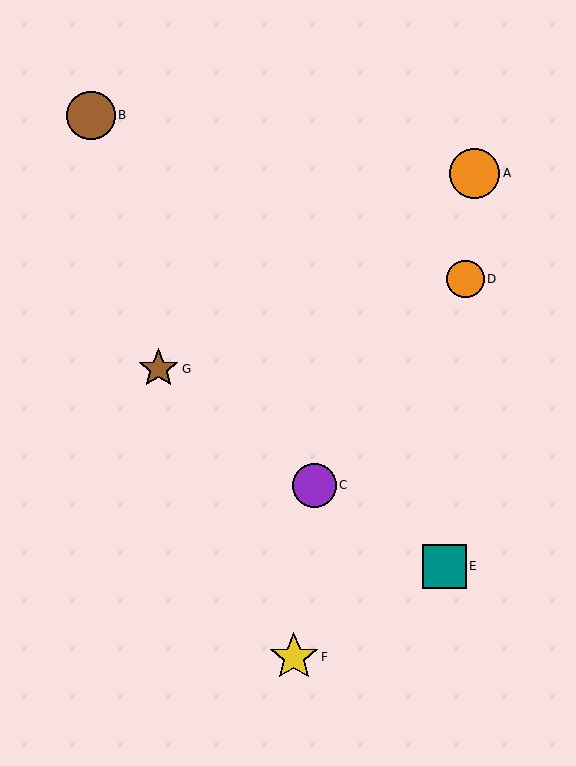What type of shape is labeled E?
Shape E is a teal square.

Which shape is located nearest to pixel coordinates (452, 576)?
The teal square (labeled E) at (444, 566) is nearest to that location.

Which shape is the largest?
The orange circle (labeled A) is the largest.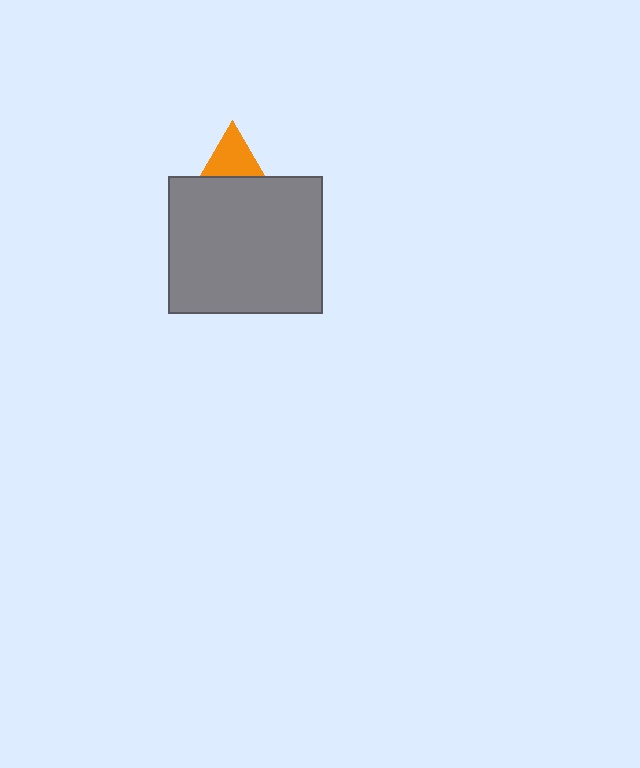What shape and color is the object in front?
The object in front is a gray rectangle.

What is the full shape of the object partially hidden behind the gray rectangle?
The partially hidden object is an orange triangle.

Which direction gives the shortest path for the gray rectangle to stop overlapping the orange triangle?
Moving down gives the shortest separation.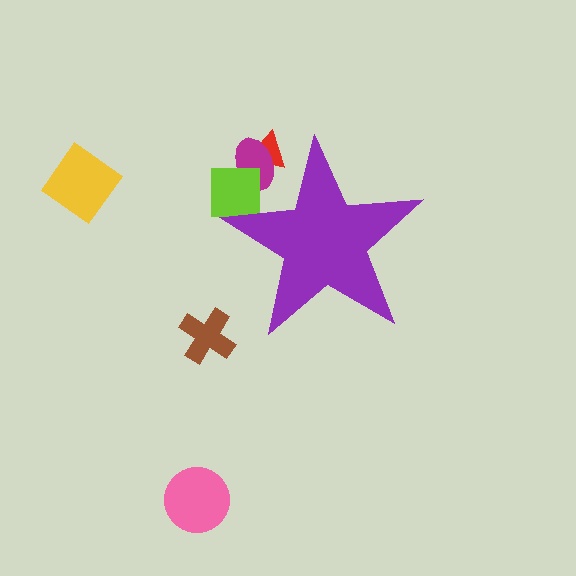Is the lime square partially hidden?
Yes, the lime square is partially hidden behind the purple star.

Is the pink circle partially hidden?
No, the pink circle is fully visible.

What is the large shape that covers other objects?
A purple star.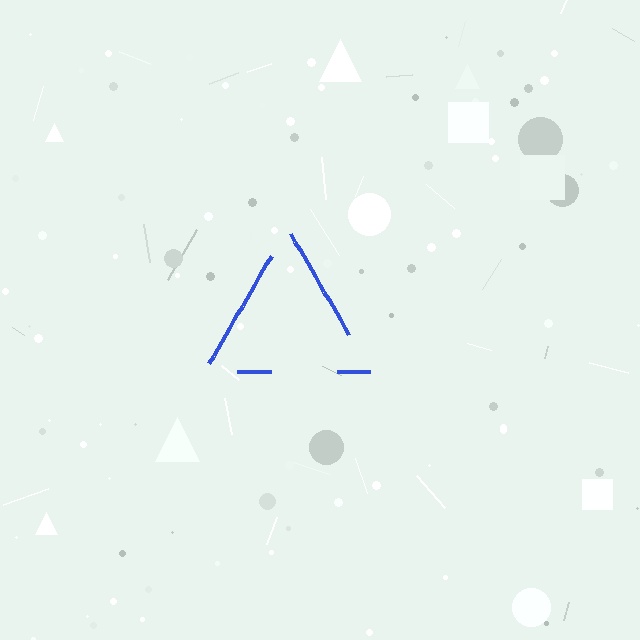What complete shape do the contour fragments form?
The contour fragments form a triangle.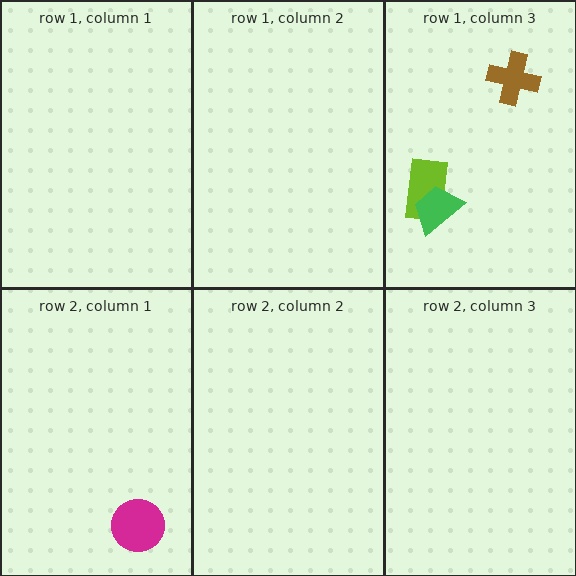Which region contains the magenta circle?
The row 2, column 1 region.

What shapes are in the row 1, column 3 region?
The lime rectangle, the brown cross, the green trapezoid.